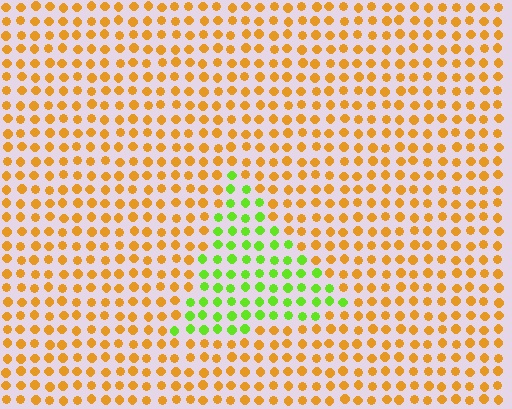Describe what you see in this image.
The image is filled with small orange elements in a uniform arrangement. A triangle-shaped region is visible where the elements are tinted to a slightly different hue, forming a subtle color boundary.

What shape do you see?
I see a triangle.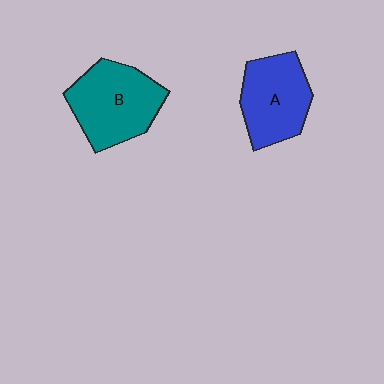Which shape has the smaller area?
Shape A (blue).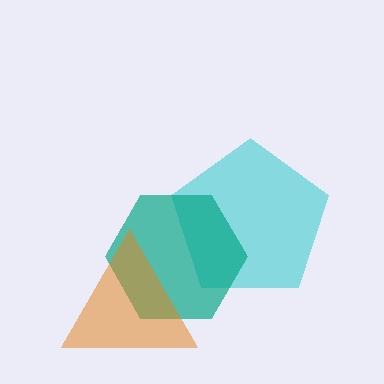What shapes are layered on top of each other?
The layered shapes are: a cyan pentagon, a teal hexagon, an orange triangle.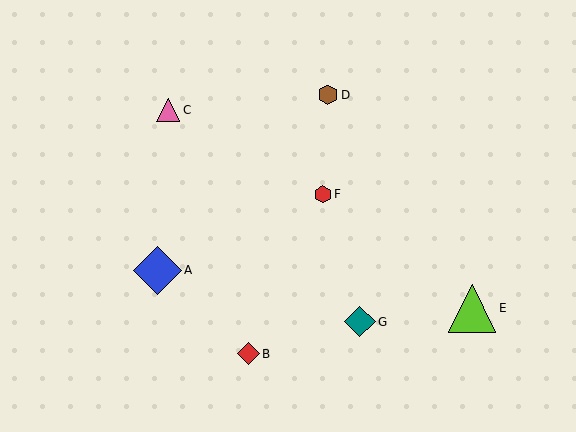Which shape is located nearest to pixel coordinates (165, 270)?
The blue diamond (labeled A) at (157, 270) is nearest to that location.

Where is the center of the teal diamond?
The center of the teal diamond is at (360, 322).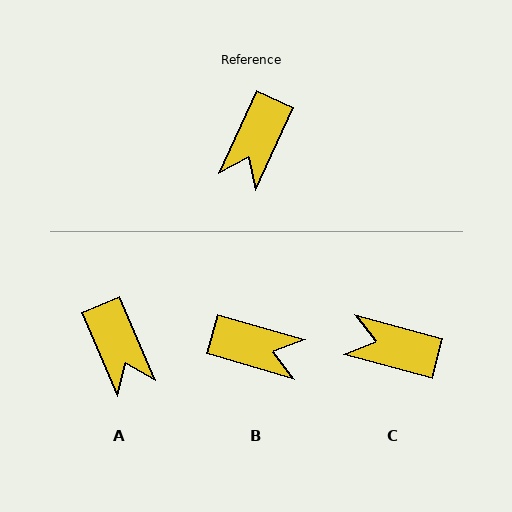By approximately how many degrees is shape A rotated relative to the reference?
Approximately 47 degrees counter-clockwise.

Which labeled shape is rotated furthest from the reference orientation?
B, about 98 degrees away.